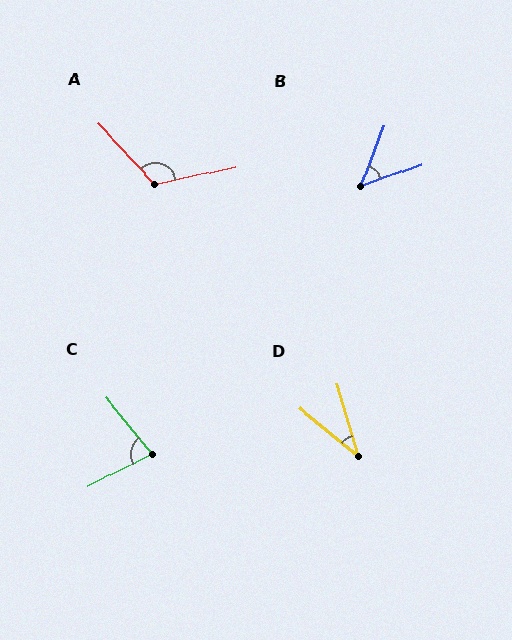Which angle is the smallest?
D, at approximately 34 degrees.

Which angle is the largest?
A, at approximately 121 degrees.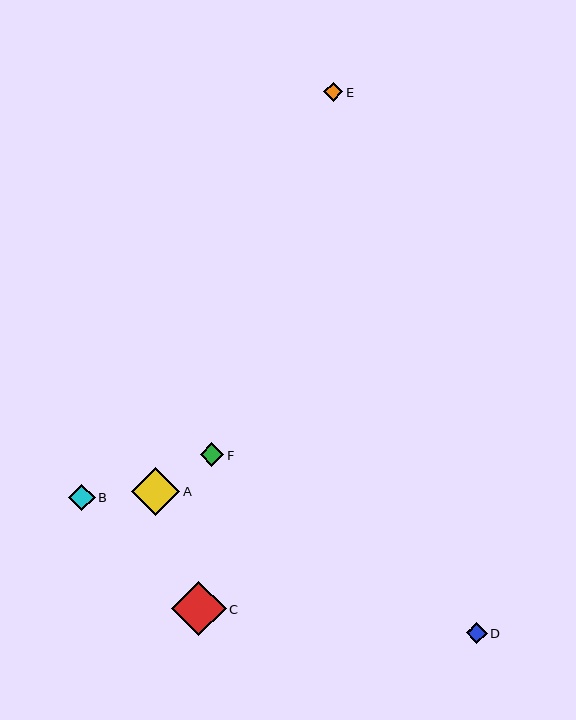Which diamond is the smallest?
Diamond E is the smallest with a size of approximately 19 pixels.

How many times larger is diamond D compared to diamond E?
Diamond D is approximately 1.1 times the size of diamond E.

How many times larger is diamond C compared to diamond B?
Diamond C is approximately 2.1 times the size of diamond B.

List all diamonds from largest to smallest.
From largest to smallest: C, A, B, F, D, E.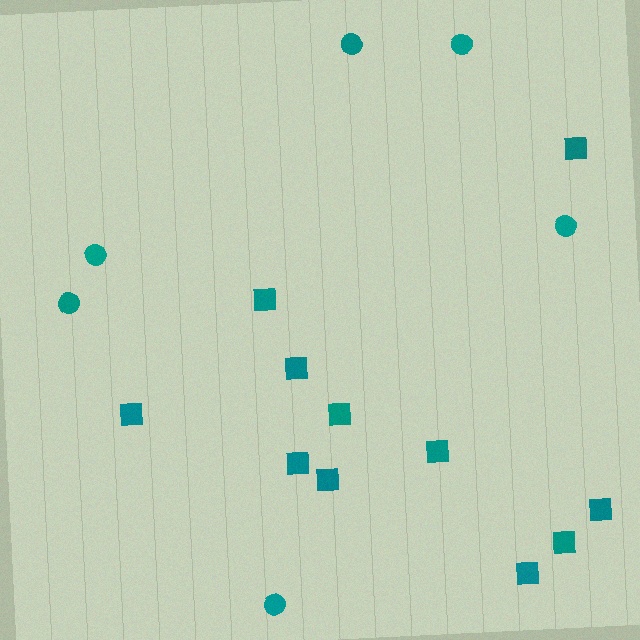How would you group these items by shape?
There are 2 groups: one group of circles (6) and one group of squares (11).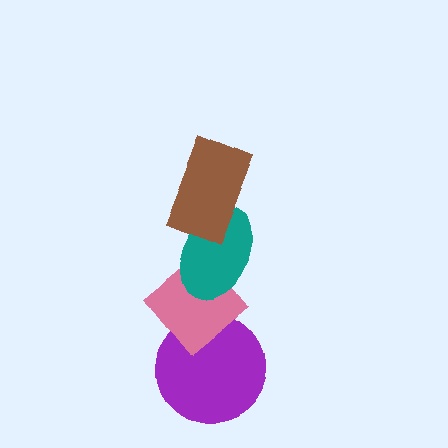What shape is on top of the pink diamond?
The teal ellipse is on top of the pink diamond.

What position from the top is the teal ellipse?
The teal ellipse is 2nd from the top.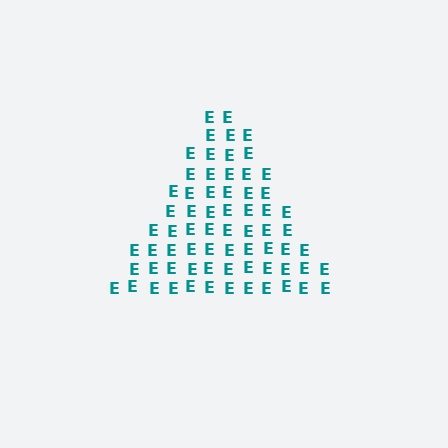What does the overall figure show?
The overall figure shows a triangle.